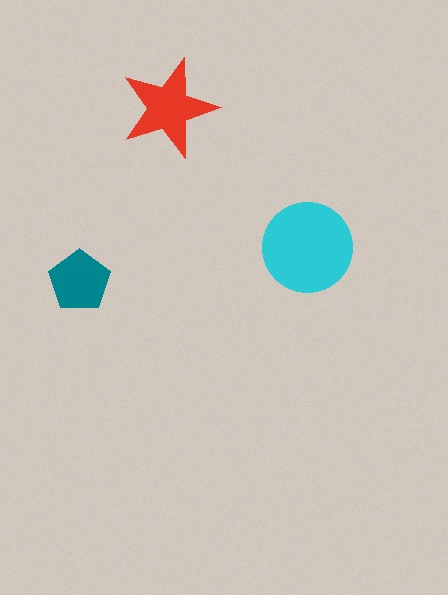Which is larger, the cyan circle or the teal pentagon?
The cyan circle.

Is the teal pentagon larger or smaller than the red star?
Smaller.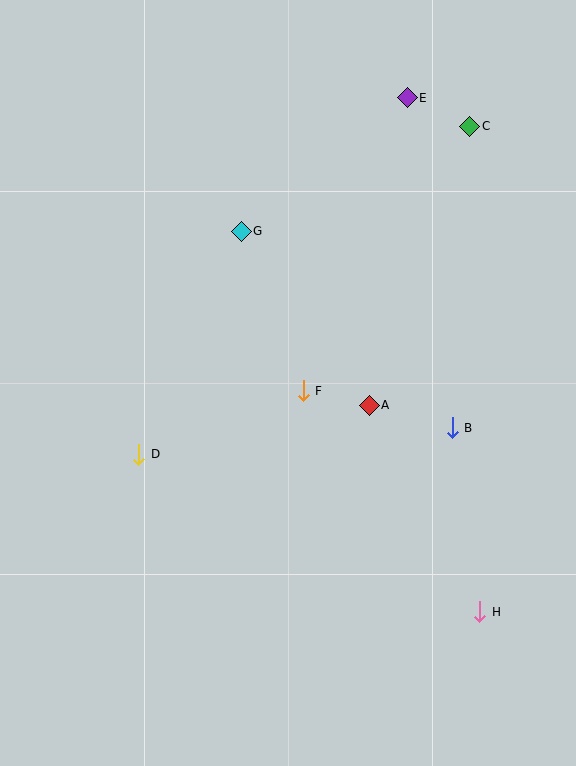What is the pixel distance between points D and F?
The distance between D and F is 176 pixels.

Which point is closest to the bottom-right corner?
Point H is closest to the bottom-right corner.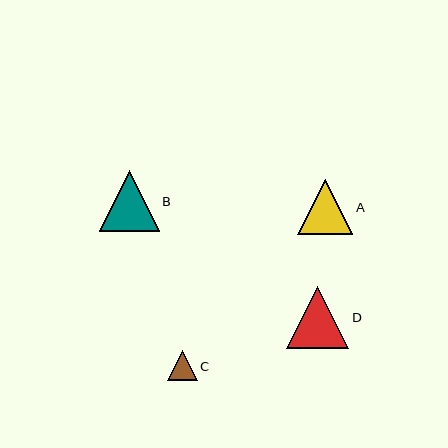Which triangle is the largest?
Triangle D is the largest with a size of approximately 62 pixels.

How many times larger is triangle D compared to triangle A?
Triangle D is approximately 1.1 times the size of triangle A.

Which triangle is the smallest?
Triangle C is the smallest with a size of approximately 30 pixels.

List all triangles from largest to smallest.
From largest to smallest: D, B, A, C.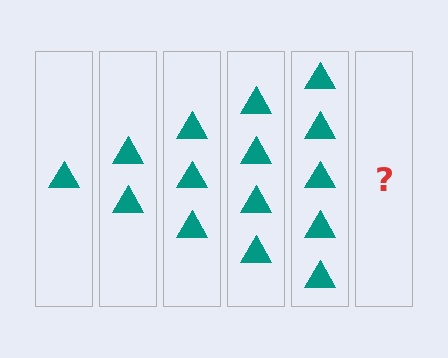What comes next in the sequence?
The next element should be 6 triangles.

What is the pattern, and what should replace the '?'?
The pattern is that each step adds one more triangle. The '?' should be 6 triangles.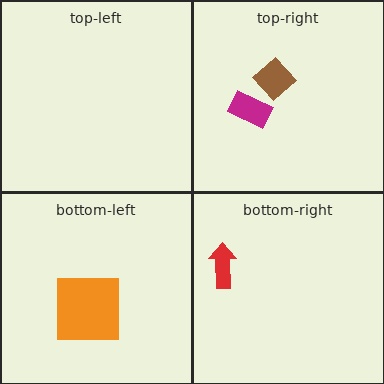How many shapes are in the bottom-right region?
1.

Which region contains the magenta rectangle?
The top-right region.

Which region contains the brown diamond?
The top-right region.